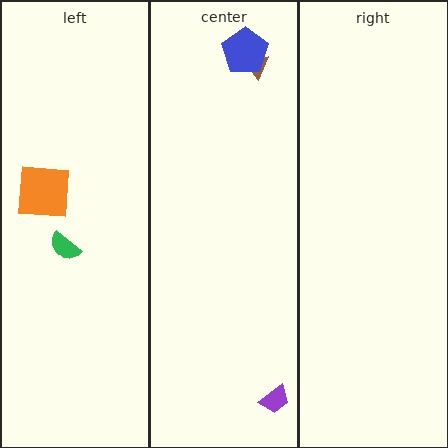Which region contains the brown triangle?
The center region.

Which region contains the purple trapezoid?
The center region.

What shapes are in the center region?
The purple trapezoid, the brown triangle, the blue pentagon.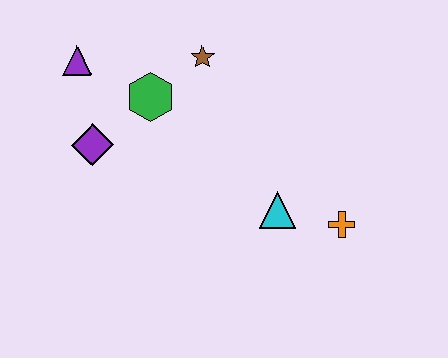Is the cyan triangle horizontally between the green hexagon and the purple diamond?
No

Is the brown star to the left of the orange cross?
Yes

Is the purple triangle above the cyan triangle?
Yes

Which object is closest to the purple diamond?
The green hexagon is closest to the purple diamond.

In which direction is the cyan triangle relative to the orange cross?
The cyan triangle is to the left of the orange cross.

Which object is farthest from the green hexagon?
The orange cross is farthest from the green hexagon.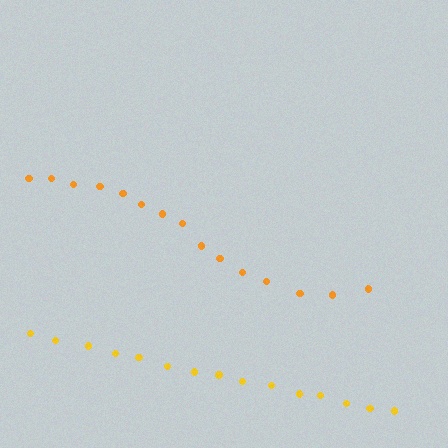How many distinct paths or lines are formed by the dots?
There are 2 distinct paths.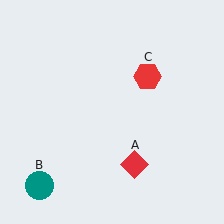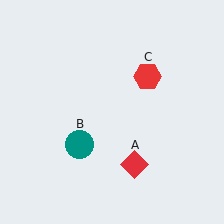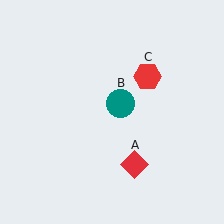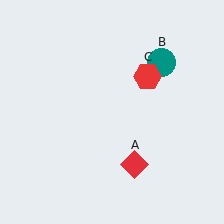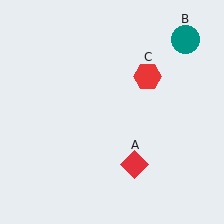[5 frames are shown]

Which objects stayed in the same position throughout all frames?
Red diamond (object A) and red hexagon (object C) remained stationary.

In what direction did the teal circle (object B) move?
The teal circle (object B) moved up and to the right.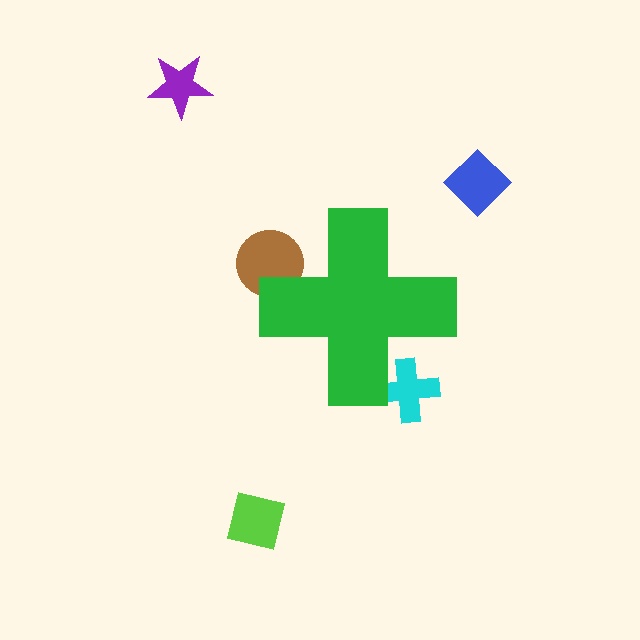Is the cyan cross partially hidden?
Yes, the cyan cross is partially hidden behind the green cross.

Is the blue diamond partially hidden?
No, the blue diamond is fully visible.